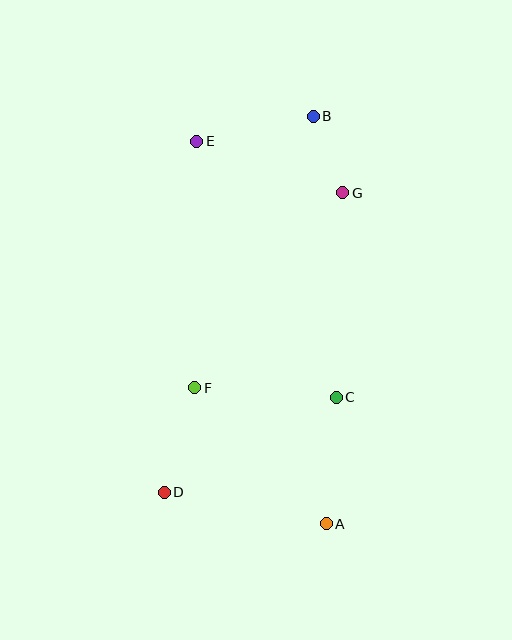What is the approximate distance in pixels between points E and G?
The distance between E and G is approximately 155 pixels.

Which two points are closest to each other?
Points B and G are closest to each other.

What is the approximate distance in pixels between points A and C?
The distance between A and C is approximately 127 pixels.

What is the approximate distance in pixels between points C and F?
The distance between C and F is approximately 142 pixels.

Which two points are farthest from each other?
Points A and B are farthest from each other.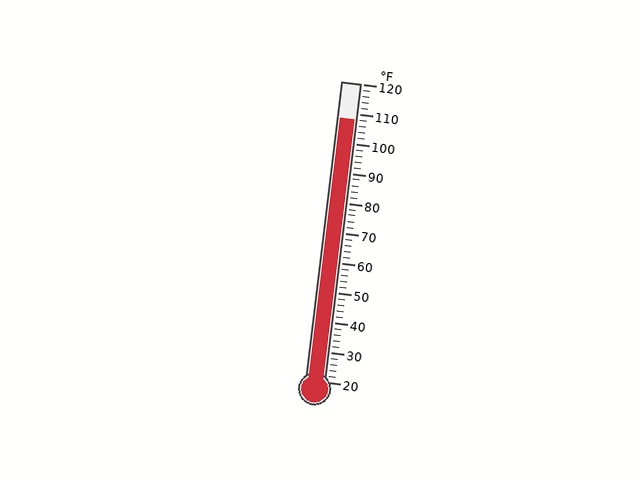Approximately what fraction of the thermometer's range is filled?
The thermometer is filled to approximately 90% of its range.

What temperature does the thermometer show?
The thermometer shows approximately 108°F.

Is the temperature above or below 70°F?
The temperature is above 70°F.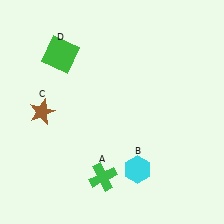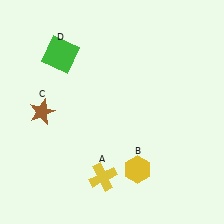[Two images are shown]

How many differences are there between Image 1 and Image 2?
There are 2 differences between the two images.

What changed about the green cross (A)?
In Image 1, A is green. In Image 2, it changed to yellow.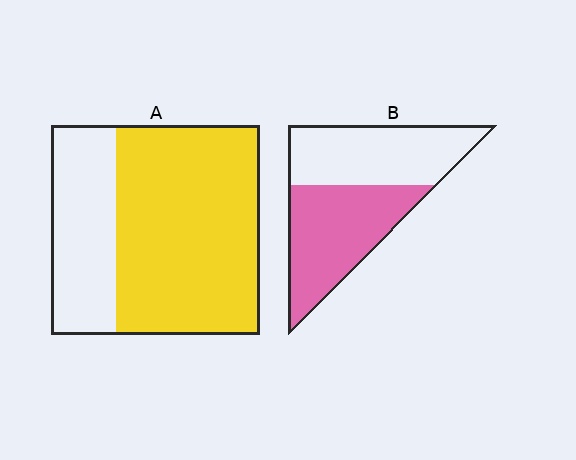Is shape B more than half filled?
Roughly half.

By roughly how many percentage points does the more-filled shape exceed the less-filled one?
By roughly 20 percentage points (A over B).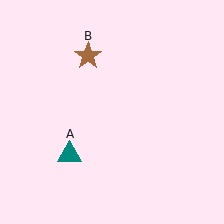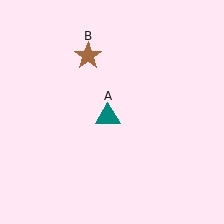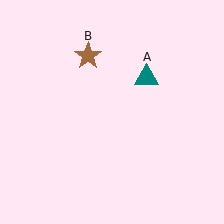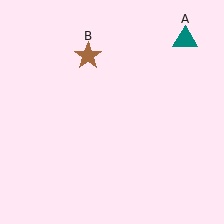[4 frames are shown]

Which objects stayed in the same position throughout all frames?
Brown star (object B) remained stationary.